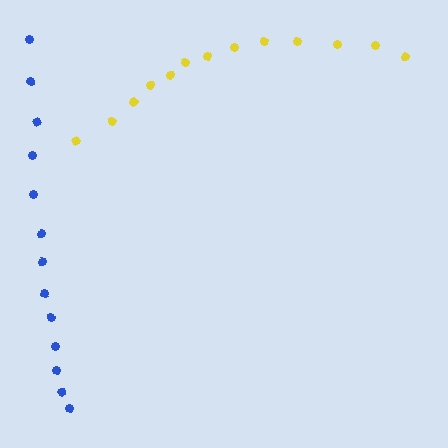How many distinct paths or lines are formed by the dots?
There are 2 distinct paths.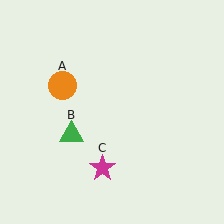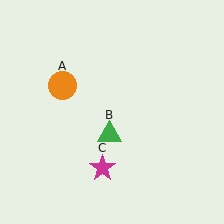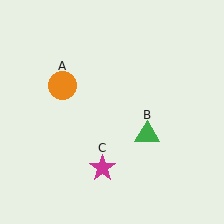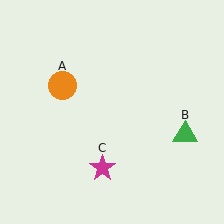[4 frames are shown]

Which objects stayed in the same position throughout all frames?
Orange circle (object A) and magenta star (object C) remained stationary.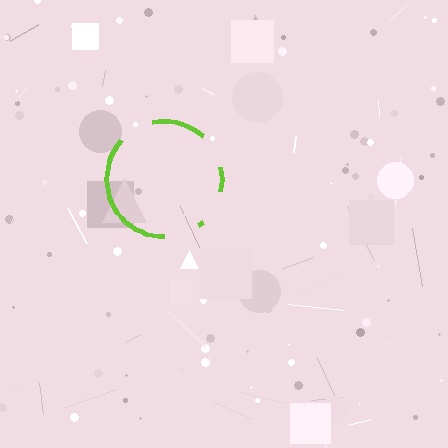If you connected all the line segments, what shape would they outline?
They would outline a circle.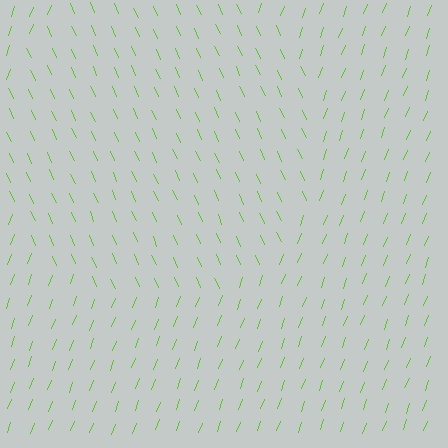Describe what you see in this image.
The image is filled with small lime line segments. A circle region in the image has lines oriented differently from the surrounding lines, creating a visible texture boundary.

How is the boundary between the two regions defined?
The boundary is defined purely by a change in line orientation (approximately 45 degrees difference). All lines are the same color and thickness.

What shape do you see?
I see a circle.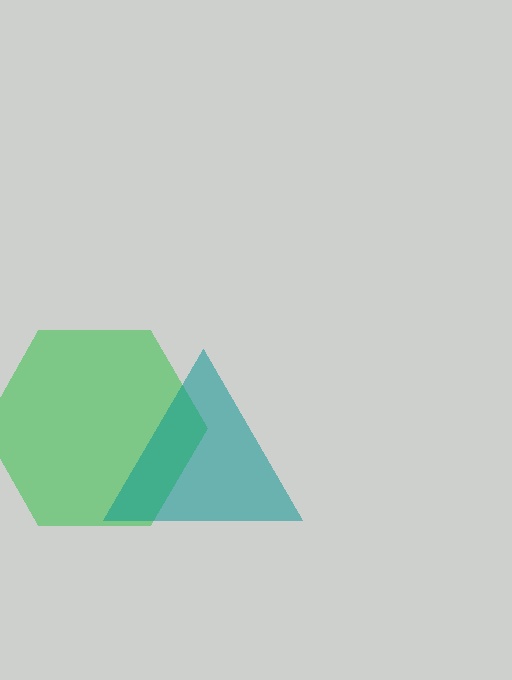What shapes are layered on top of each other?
The layered shapes are: a green hexagon, a teal triangle.